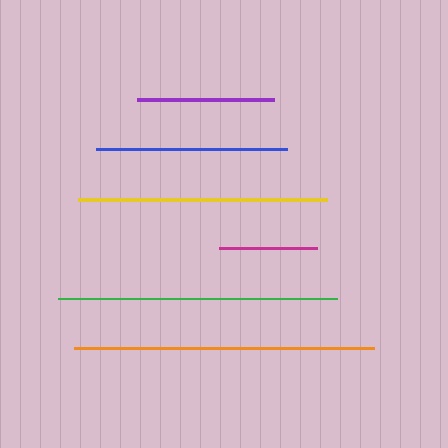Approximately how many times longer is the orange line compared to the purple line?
The orange line is approximately 2.2 times the length of the purple line.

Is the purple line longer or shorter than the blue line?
The blue line is longer than the purple line.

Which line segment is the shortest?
The magenta line is the shortest at approximately 97 pixels.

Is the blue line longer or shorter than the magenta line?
The blue line is longer than the magenta line.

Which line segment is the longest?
The orange line is the longest at approximately 301 pixels.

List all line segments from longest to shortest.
From longest to shortest: orange, green, yellow, blue, purple, magenta.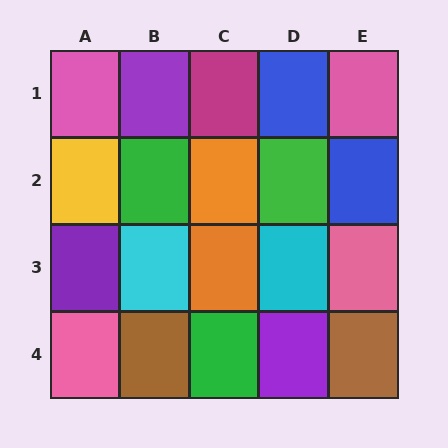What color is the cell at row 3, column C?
Orange.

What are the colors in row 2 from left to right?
Yellow, green, orange, green, blue.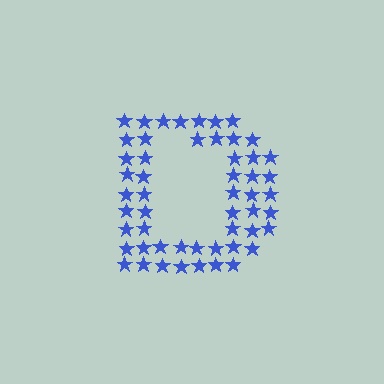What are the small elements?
The small elements are stars.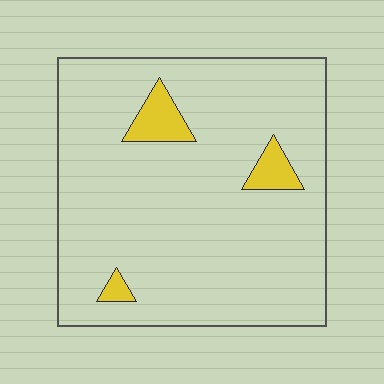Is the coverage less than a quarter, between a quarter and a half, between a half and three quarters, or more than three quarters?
Less than a quarter.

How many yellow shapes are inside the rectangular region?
3.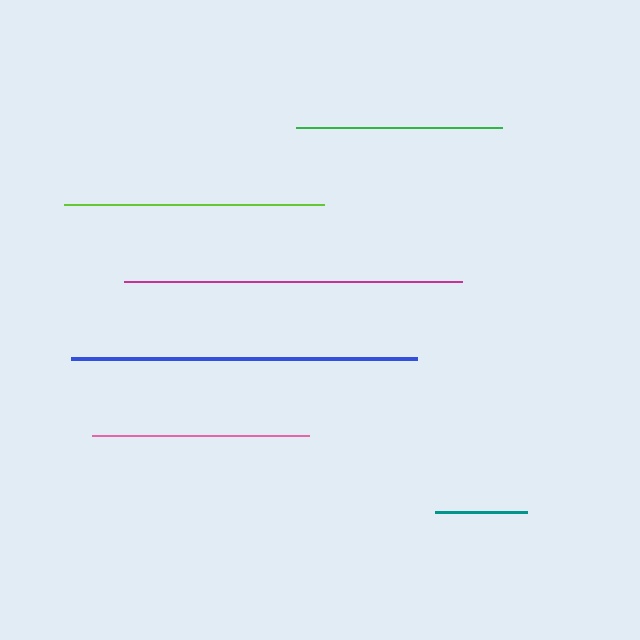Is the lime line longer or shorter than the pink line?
The lime line is longer than the pink line.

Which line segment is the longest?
The blue line is the longest at approximately 345 pixels.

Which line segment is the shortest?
The teal line is the shortest at approximately 92 pixels.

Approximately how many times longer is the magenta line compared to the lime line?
The magenta line is approximately 1.3 times the length of the lime line.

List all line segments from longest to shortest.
From longest to shortest: blue, magenta, lime, pink, green, teal.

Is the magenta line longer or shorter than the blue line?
The blue line is longer than the magenta line.